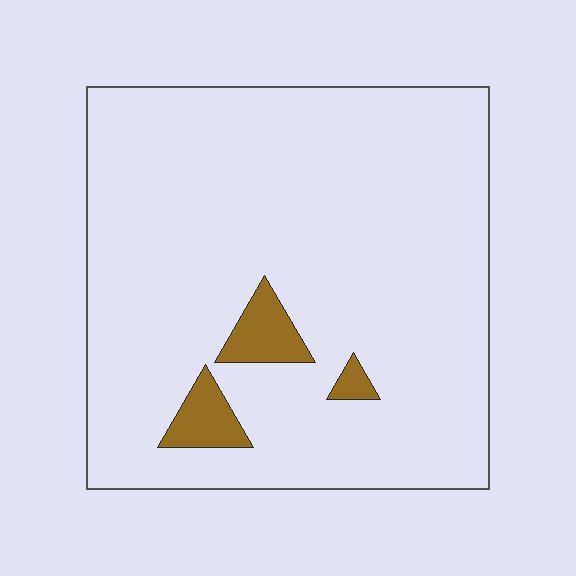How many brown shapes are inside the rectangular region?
3.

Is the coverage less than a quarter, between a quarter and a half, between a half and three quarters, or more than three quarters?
Less than a quarter.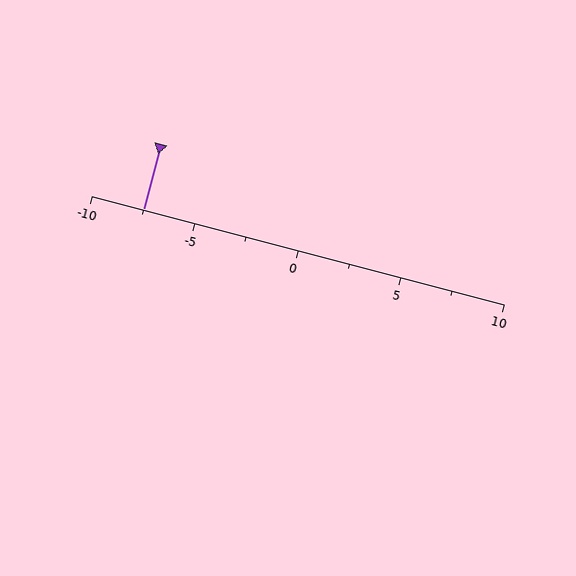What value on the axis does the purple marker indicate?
The marker indicates approximately -7.5.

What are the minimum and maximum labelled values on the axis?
The axis runs from -10 to 10.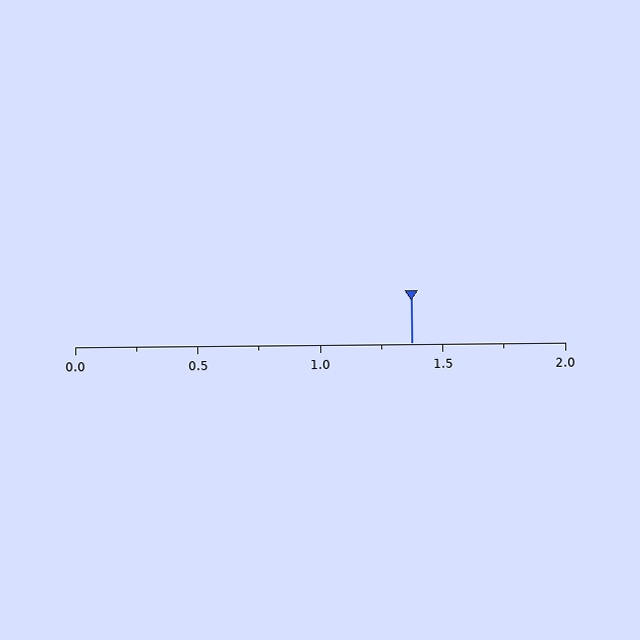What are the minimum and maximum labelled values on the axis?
The axis runs from 0.0 to 2.0.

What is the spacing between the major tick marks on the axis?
The major ticks are spaced 0.5 apart.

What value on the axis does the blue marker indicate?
The marker indicates approximately 1.38.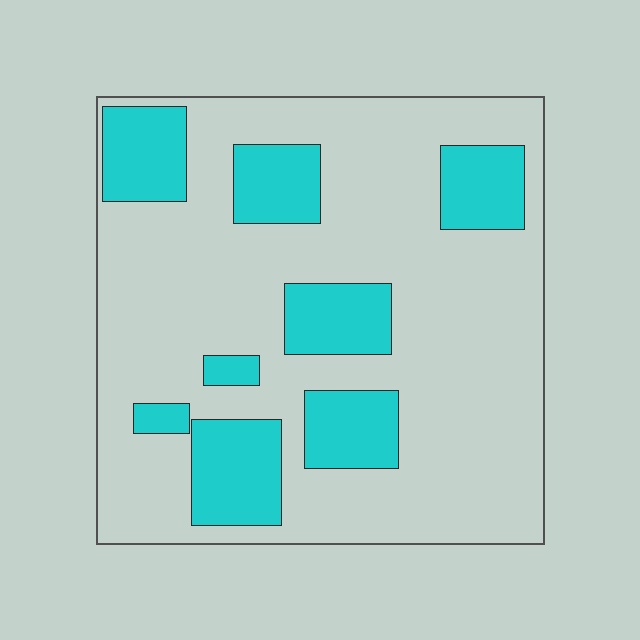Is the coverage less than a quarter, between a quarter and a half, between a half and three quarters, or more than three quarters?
Between a quarter and a half.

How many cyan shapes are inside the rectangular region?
8.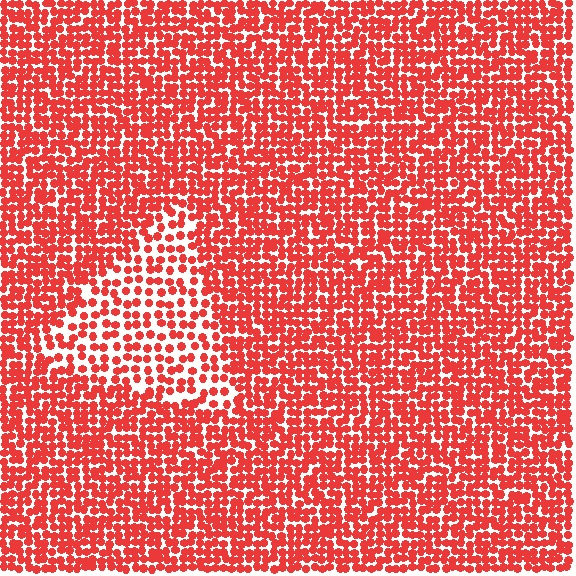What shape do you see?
I see a triangle.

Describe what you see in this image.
The image contains small red elements arranged at two different densities. A triangle-shaped region is visible where the elements are less densely packed than the surrounding area.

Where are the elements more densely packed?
The elements are more densely packed outside the triangle boundary.